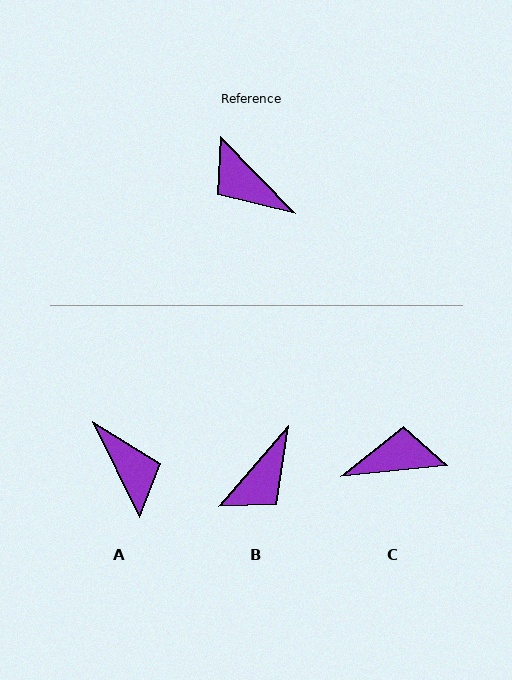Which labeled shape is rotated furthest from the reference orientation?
A, about 162 degrees away.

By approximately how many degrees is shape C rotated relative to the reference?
Approximately 128 degrees clockwise.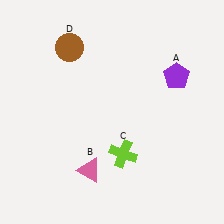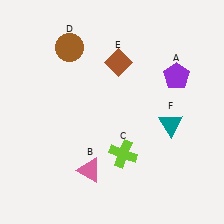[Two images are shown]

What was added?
A brown diamond (E), a teal triangle (F) were added in Image 2.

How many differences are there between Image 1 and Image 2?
There are 2 differences between the two images.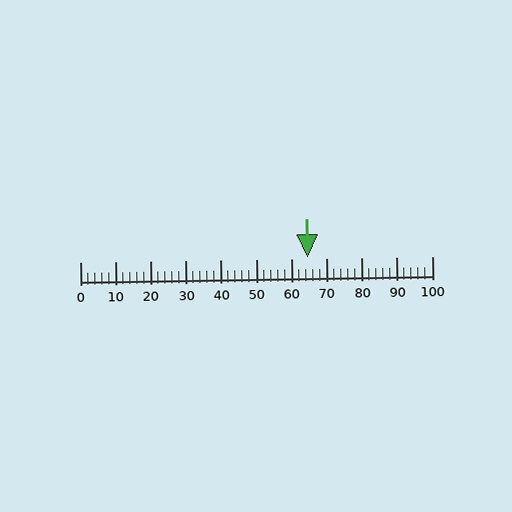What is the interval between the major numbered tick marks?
The major tick marks are spaced 10 units apart.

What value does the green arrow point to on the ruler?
The green arrow points to approximately 65.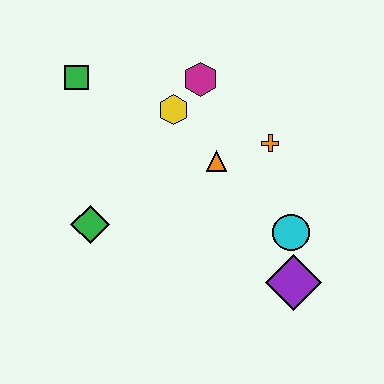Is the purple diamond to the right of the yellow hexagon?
Yes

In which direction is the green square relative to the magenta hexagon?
The green square is to the left of the magenta hexagon.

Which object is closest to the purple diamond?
The cyan circle is closest to the purple diamond.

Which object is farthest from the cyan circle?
The green square is farthest from the cyan circle.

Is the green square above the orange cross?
Yes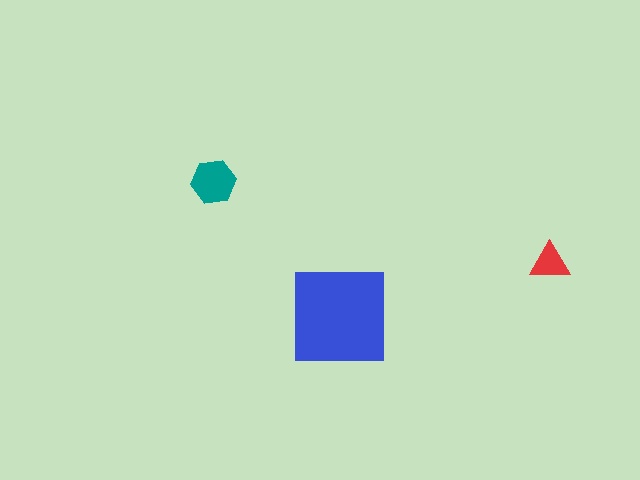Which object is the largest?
The blue square.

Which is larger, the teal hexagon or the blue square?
The blue square.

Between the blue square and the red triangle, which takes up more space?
The blue square.